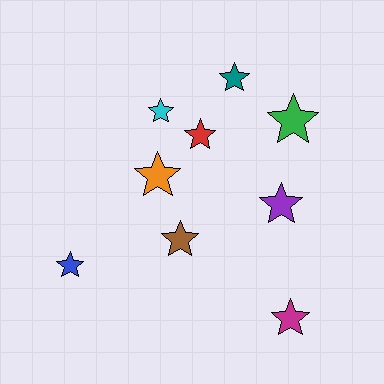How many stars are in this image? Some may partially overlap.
There are 9 stars.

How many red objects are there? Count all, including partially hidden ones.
There is 1 red object.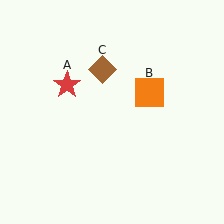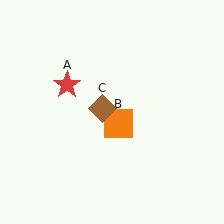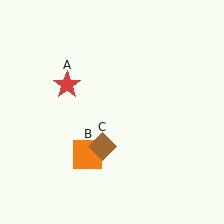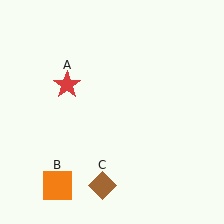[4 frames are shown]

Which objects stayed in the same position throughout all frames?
Red star (object A) remained stationary.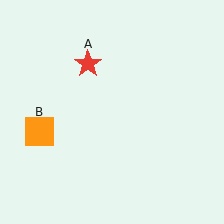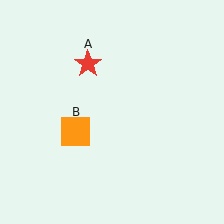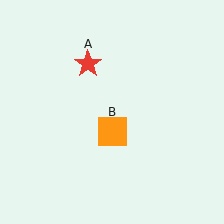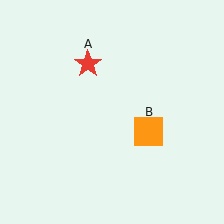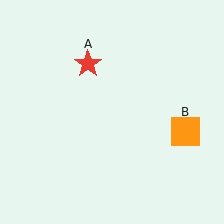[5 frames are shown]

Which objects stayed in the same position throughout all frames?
Red star (object A) remained stationary.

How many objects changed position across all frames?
1 object changed position: orange square (object B).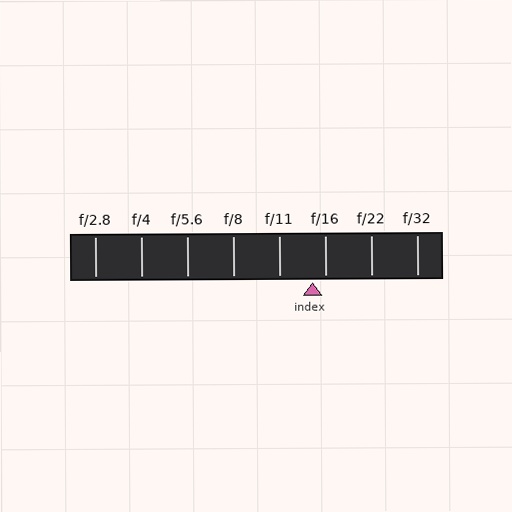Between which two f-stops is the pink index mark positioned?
The index mark is between f/11 and f/16.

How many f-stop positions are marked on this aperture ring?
There are 8 f-stop positions marked.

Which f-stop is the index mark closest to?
The index mark is closest to f/16.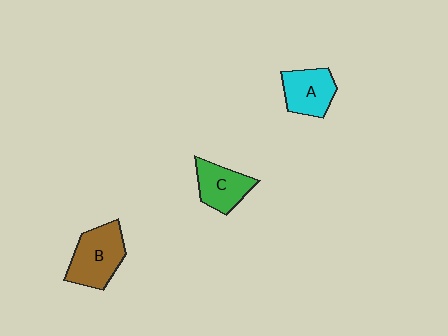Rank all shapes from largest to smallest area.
From largest to smallest: B (brown), A (cyan), C (green).